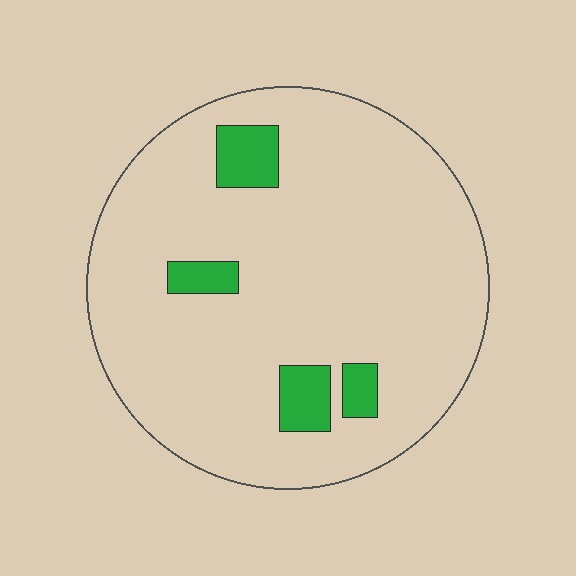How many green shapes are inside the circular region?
4.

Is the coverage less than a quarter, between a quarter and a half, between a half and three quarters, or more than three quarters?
Less than a quarter.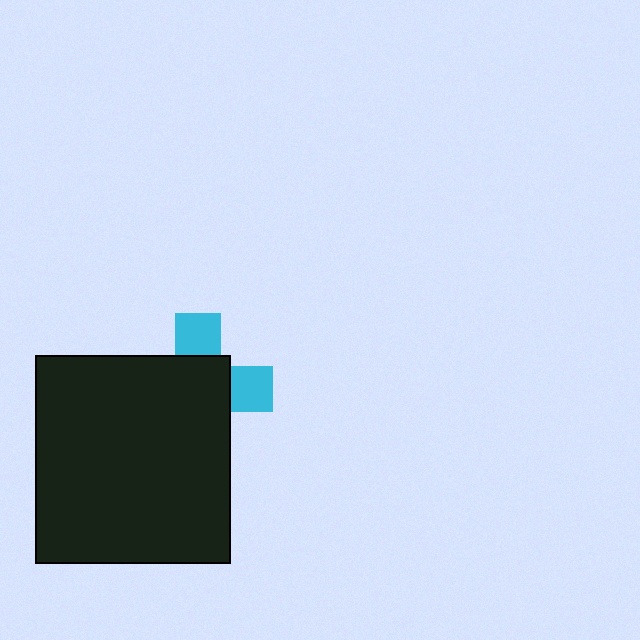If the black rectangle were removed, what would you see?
You would see the complete cyan cross.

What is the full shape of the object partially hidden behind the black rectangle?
The partially hidden object is a cyan cross.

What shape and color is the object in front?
The object in front is a black rectangle.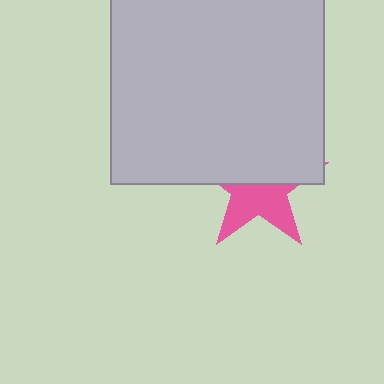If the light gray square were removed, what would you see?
You would see the complete pink star.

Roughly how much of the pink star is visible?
About half of it is visible (roughly 45%).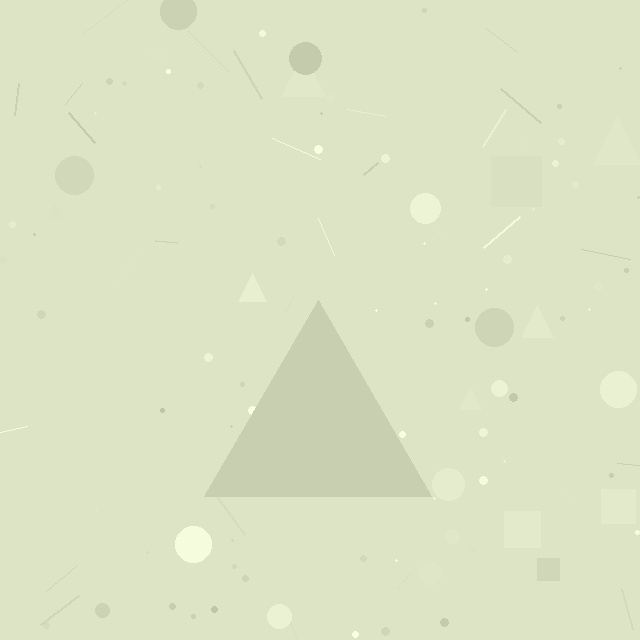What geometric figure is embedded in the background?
A triangle is embedded in the background.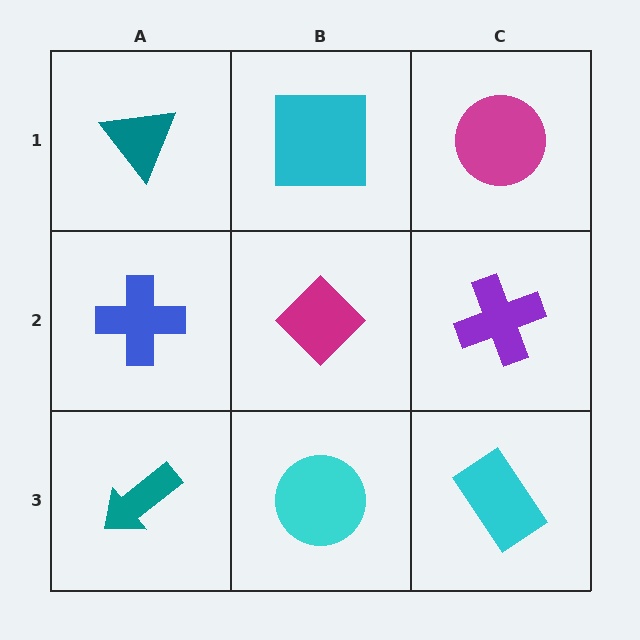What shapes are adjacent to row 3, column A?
A blue cross (row 2, column A), a cyan circle (row 3, column B).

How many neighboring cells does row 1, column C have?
2.